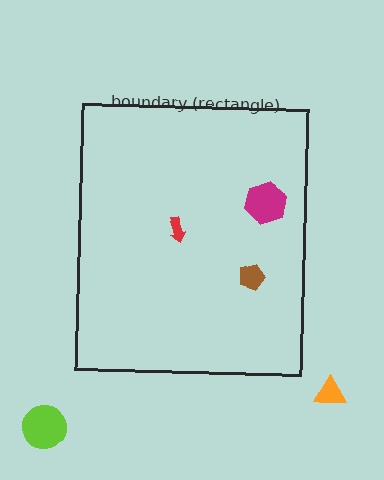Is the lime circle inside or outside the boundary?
Outside.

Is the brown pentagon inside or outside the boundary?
Inside.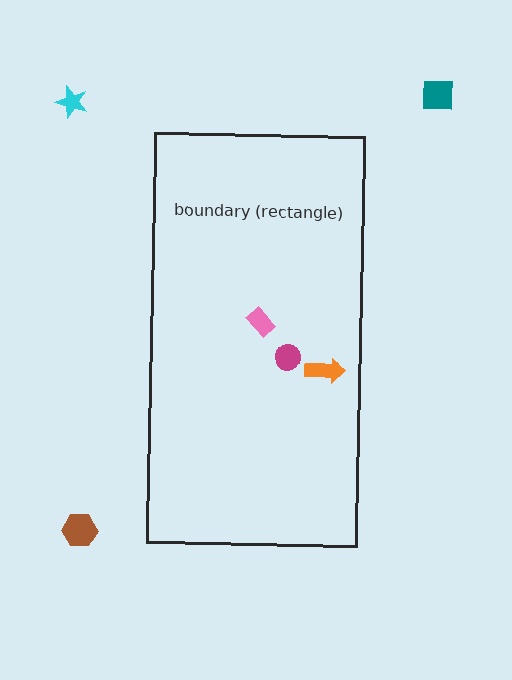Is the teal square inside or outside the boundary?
Outside.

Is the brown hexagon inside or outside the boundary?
Outside.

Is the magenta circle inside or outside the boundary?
Inside.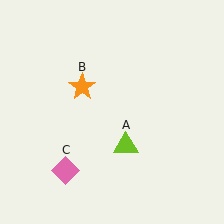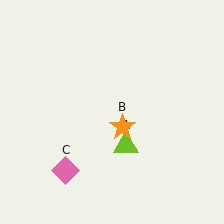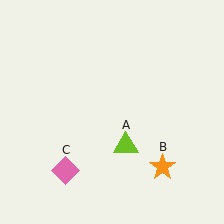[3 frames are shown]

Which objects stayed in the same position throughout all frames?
Lime triangle (object A) and pink diamond (object C) remained stationary.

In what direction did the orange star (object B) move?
The orange star (object B) moved down and to the right.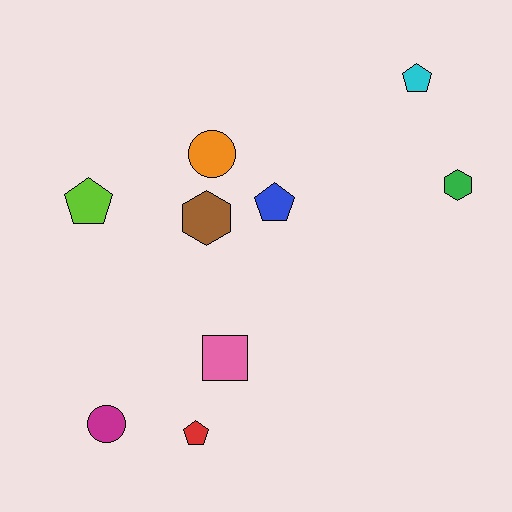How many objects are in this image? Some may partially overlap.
There are 9 objects.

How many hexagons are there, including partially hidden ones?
There are 2 hexagons.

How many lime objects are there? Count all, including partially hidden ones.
There is 1 lime object.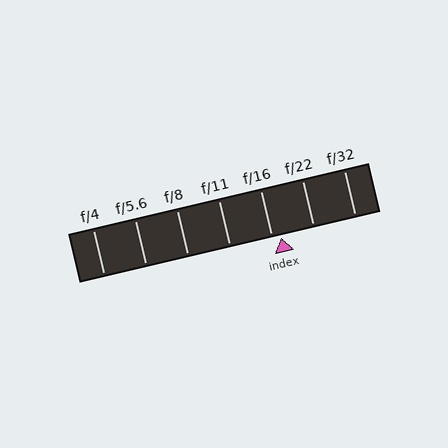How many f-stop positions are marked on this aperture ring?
There are 7 f-stop positions marked.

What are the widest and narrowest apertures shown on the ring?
The widest aperture shown is f/4 and the narrowest is f/32.